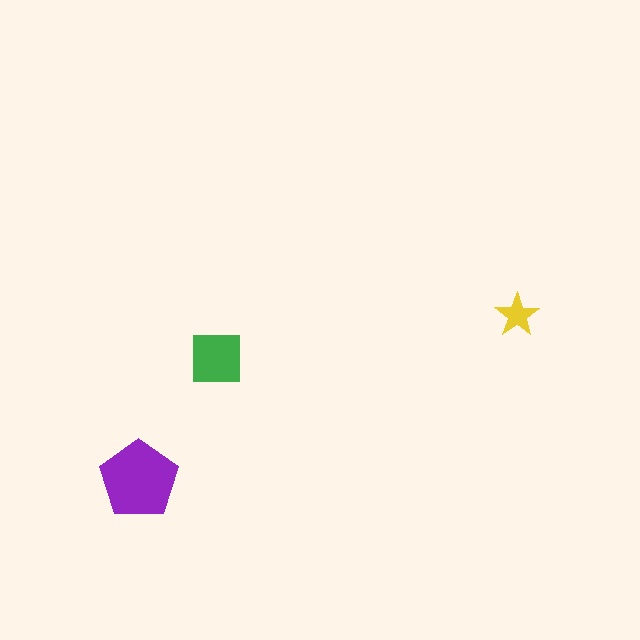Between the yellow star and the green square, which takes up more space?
The green square.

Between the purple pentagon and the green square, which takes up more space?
The purple pentagon.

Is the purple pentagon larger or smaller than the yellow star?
Larger.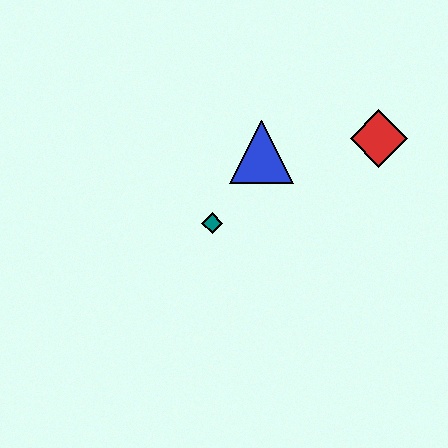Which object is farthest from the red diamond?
The teal diamond is farthest from the red diamond.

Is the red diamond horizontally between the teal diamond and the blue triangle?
No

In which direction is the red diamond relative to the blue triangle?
The red diamond is to the right of the blue triangle.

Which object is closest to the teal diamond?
The blue triangle is closest to the teal diamond.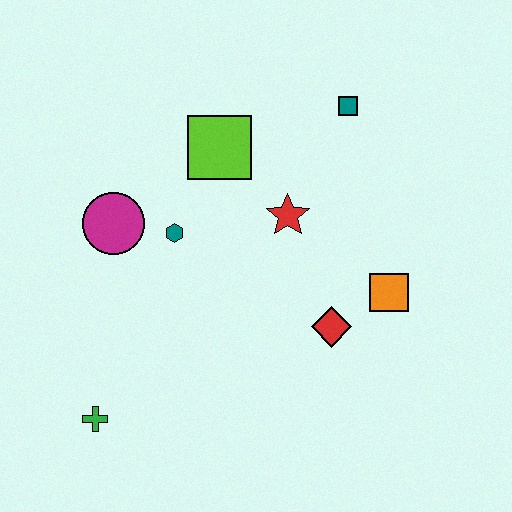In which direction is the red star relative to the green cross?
The red star is above the green cross.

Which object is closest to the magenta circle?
The teal hexagon is closest to the magenta circle.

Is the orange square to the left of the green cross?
No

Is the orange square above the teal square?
No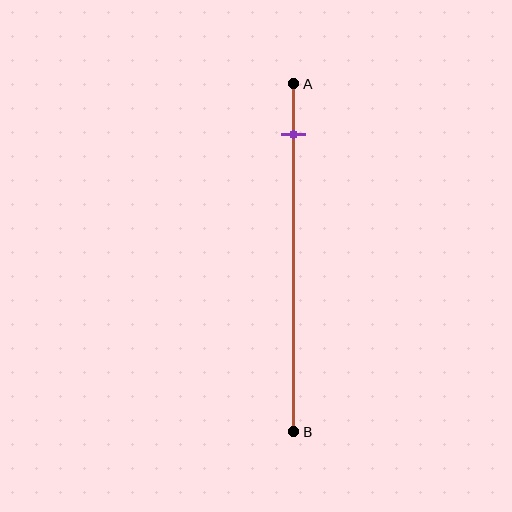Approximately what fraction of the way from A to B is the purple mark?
The purple mark is approximately 15% of the way from A to B.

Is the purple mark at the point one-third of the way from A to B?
No, the mark is at about 15% from A, not at the 33% one-third point.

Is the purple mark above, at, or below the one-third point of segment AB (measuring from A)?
The purple mark is above the one-third point of segment AB.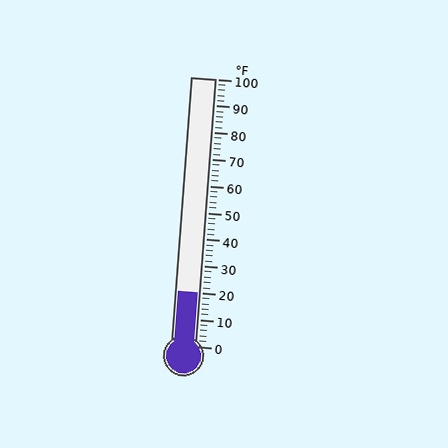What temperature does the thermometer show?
The thermometer shows approximately 20°F.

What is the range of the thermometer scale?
The thermometer scale ranges from 0°F to 100°F.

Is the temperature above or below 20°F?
The temperature is at 20°F.